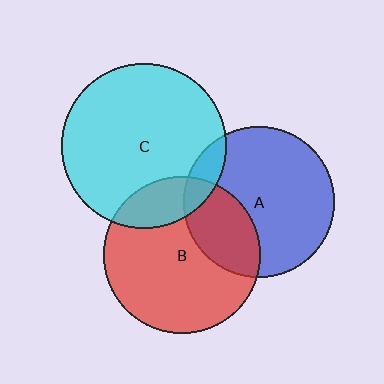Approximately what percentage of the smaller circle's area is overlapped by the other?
Approximately 20%.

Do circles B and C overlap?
Yes.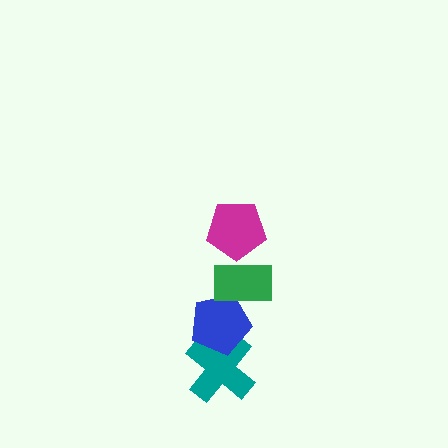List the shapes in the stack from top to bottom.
From top to bottom: the magenta pentagon, the green rectangle, the blue pentagon, the teal cross.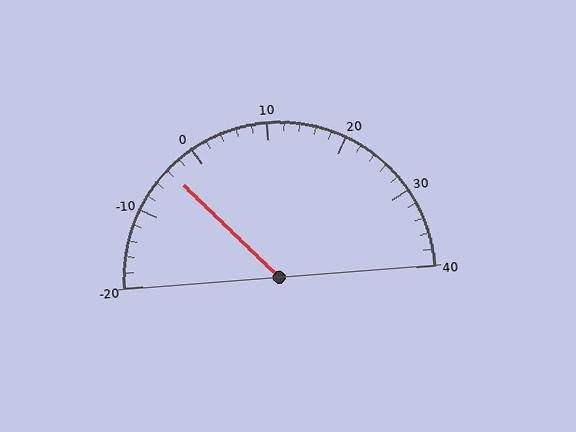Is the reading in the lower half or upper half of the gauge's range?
The reading is in the lower half of the range (-20 to 40).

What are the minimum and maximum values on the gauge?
The gauge ranges from -20 to 40.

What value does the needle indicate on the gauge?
The needle indicates approximately -4.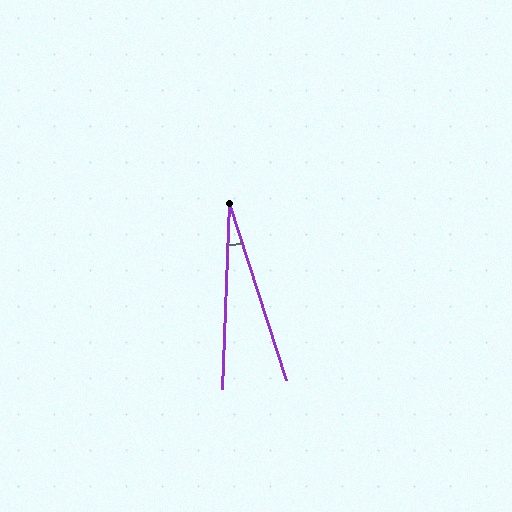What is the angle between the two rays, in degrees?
Approximately 20 degrees.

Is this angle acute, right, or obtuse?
It is acute.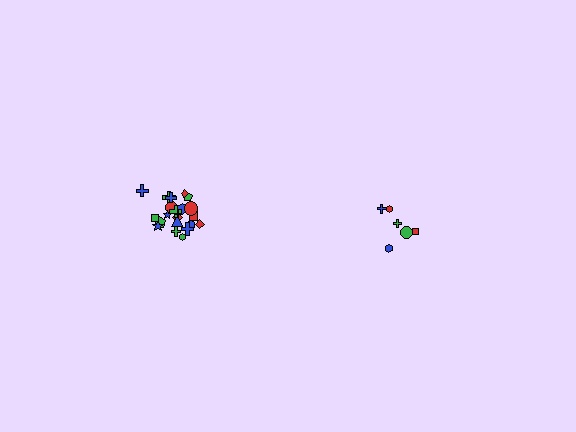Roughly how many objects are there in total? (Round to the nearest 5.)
Roughly 30 objects in total.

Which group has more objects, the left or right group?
The left group.